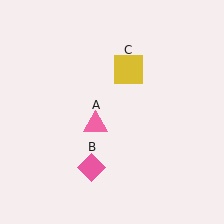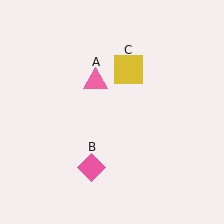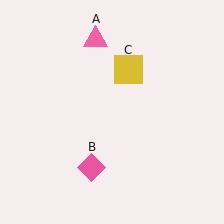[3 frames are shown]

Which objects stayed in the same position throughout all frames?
Pink diamond (object B) and yellow square (object C) remained stationary.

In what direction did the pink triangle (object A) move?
The pink triangle (object A) moved up.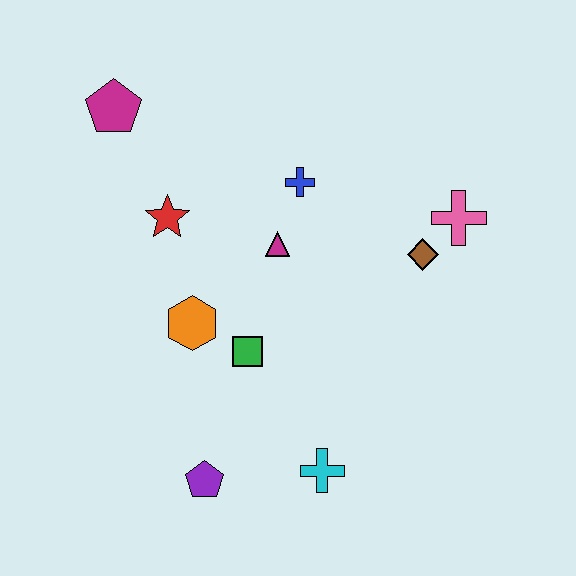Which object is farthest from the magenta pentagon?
The cyan cross is farthest from the magenta pentagon.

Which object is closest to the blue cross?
The magenta triangle is closest to the blue cross.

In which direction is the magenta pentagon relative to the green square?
The magenta pentagon is above the green square.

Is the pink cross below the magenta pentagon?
Yes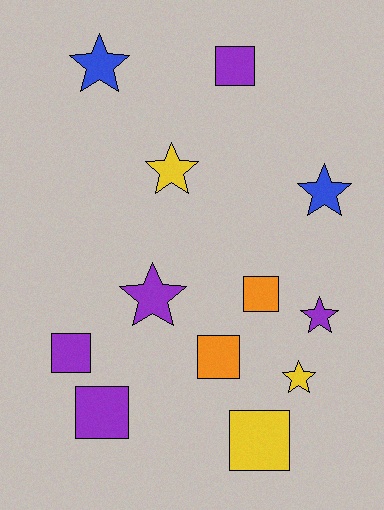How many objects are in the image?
There are 12 objects.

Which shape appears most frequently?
Square, with 6 objects.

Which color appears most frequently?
Purple, with 5 objects.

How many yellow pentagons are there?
There are no yellow pentagons.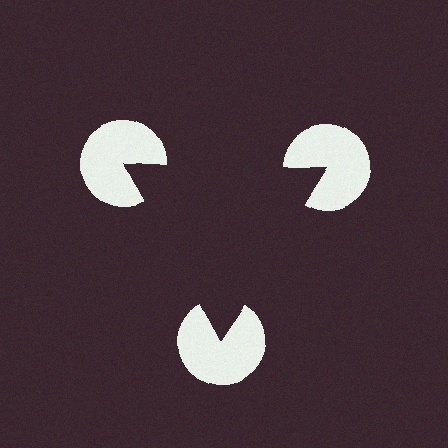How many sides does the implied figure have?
3 sides.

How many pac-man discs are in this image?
There are 3 — one at each vertex of the illusory triangle.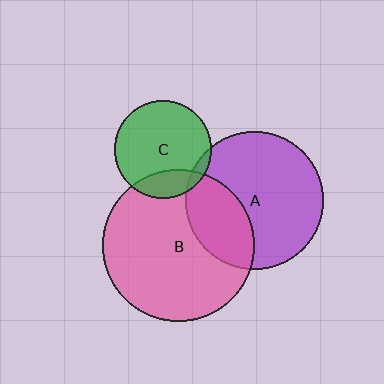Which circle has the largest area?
Circle B (pink).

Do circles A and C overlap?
Yes.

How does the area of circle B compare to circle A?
Approximately 1.2 times.